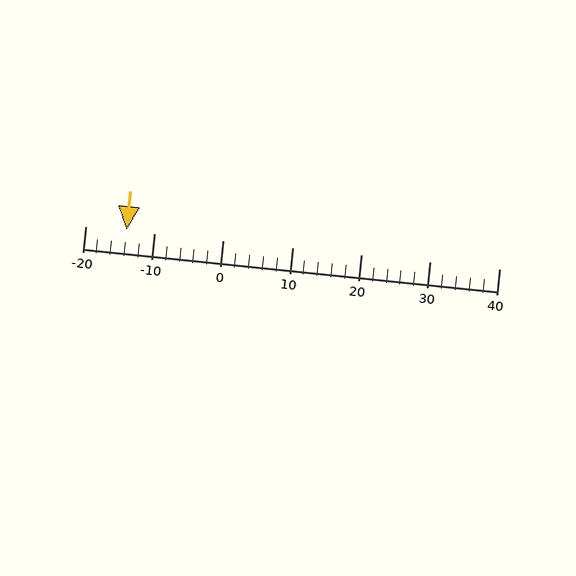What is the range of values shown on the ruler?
The ruler shows values from -20 to 40.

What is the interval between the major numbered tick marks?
The major tick marks are spaced 10 units apart.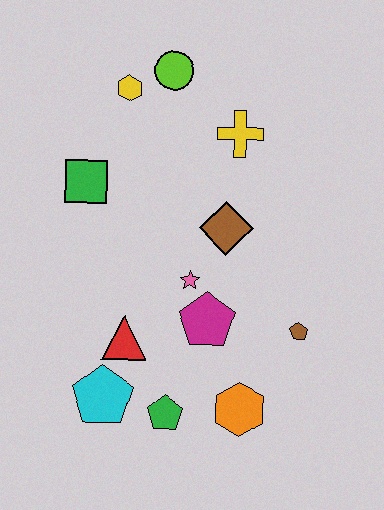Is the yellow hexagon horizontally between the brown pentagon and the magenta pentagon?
No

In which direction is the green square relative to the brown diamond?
The green square is to the left of the brown diamond.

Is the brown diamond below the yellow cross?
Yes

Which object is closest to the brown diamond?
The pink star is closest to the brown diamond.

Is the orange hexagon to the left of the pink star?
No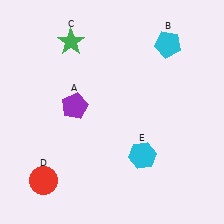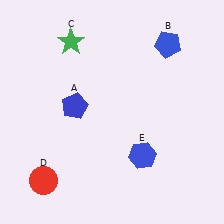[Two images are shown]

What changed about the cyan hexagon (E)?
In Image 1, E is cyan. In Image 2, it changed to blue.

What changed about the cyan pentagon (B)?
In Image 1, B is cyan. In Image 2, it changed to blue.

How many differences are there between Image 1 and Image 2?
There are 3 differences between the two images.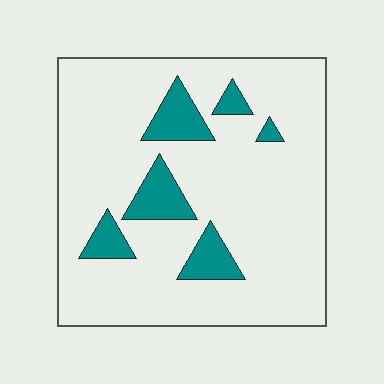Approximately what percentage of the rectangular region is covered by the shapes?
Approximately 15%.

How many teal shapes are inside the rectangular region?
6.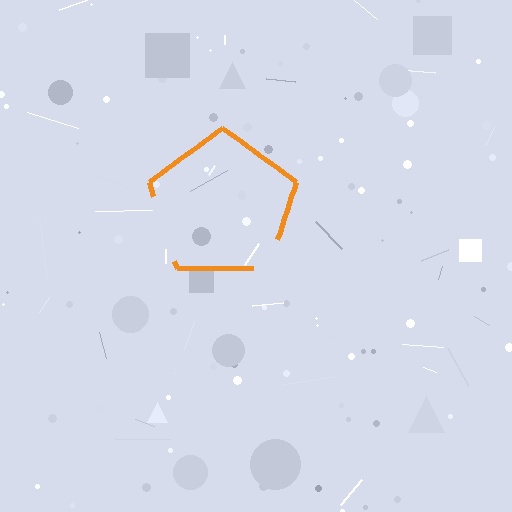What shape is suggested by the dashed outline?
The dashed outline suggests a pentagon.